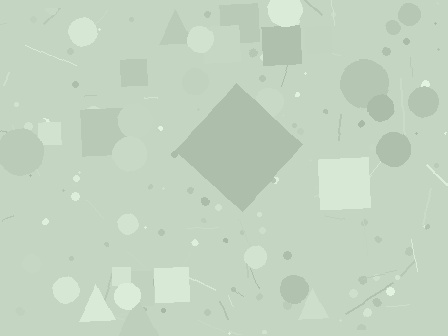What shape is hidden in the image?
A diamond is hidden in the image.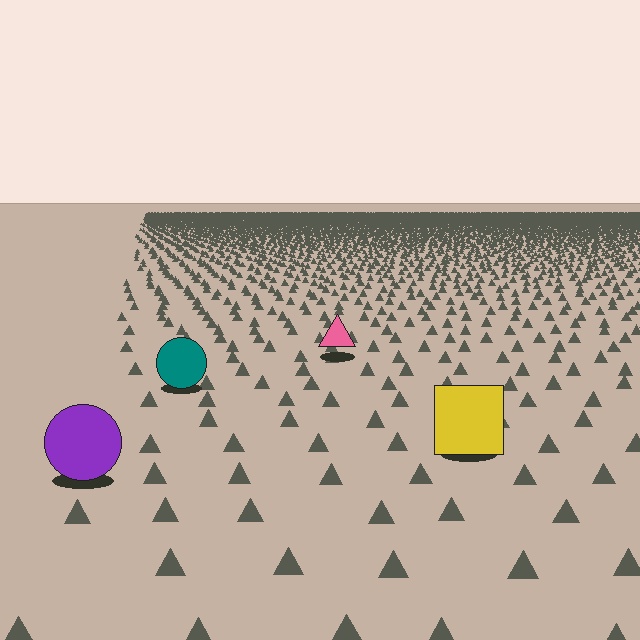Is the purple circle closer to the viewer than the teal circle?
Yes. The purple circle is closer — you can tell from the texture gradient: the ground texture is coarser near it.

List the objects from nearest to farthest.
From nearest to farthest: the purple circle, the yellow square, the teal circle, the pink triangle.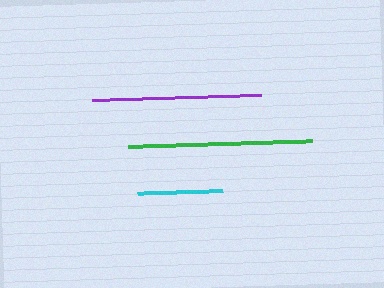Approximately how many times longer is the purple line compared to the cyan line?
The purple line is approximately 2.0 times the length of the cyan line.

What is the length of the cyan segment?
The cyan segment is approximately 85 pixels long.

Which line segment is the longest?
The green line is the longest at approximately 183 pixels.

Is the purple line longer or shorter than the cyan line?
The purple line is longer than the cyan line.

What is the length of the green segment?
The green segment is approximately 183 pixels long.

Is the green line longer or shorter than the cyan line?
The green line is longer than the cyan line.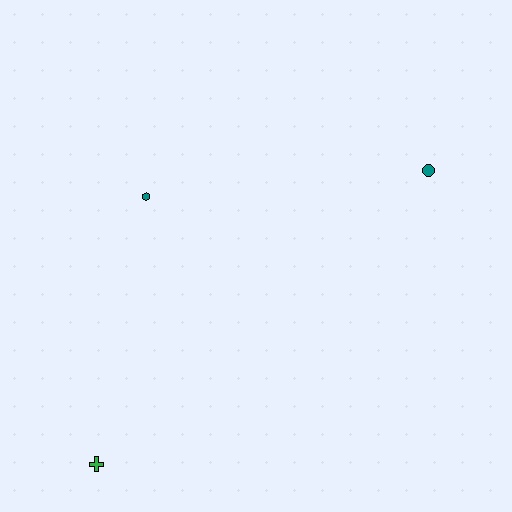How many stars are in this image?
There are no stars.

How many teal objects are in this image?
There are 2 teal objects.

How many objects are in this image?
There are 3 objects.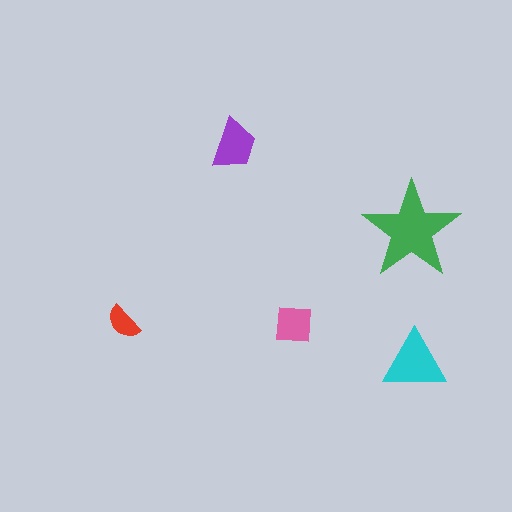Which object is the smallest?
The red semicircle.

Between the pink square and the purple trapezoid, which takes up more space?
The purple trapezoid.